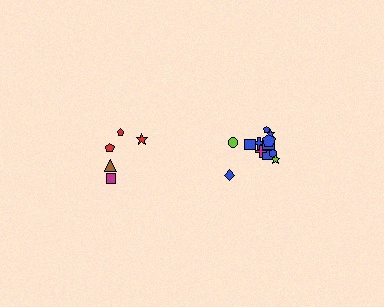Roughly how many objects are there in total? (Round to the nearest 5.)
Roughly 15 objects in total.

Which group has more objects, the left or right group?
The right group.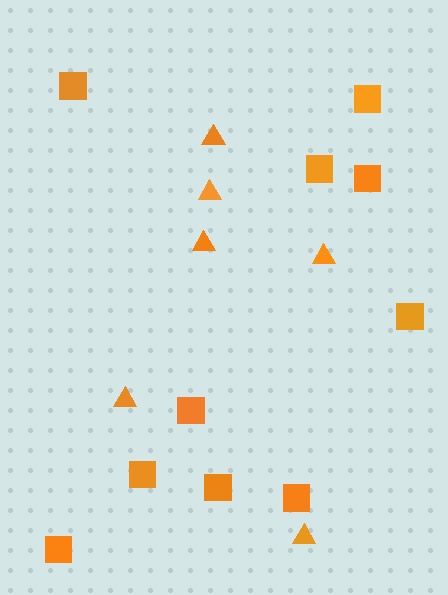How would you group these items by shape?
There are 2 groups: one group of squares (10) and one group of triangles (6).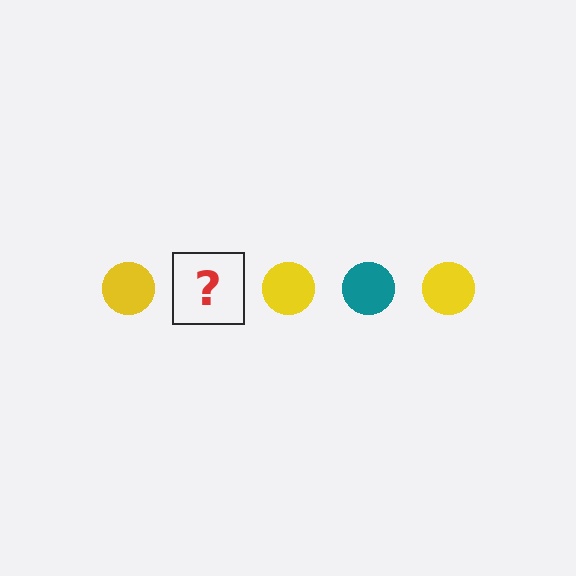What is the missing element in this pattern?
The missing element is a teal circle.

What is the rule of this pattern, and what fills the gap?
The rule is that the pattern cycles through yellow, teal circles. The gap should be filled with a teal circle.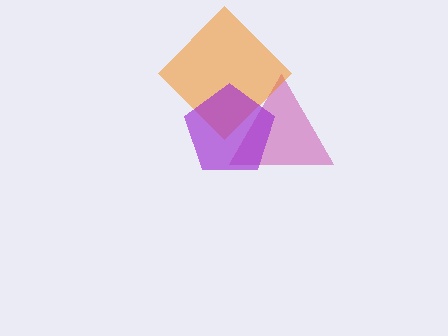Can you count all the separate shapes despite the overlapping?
Yes, there are 3 separate shapes.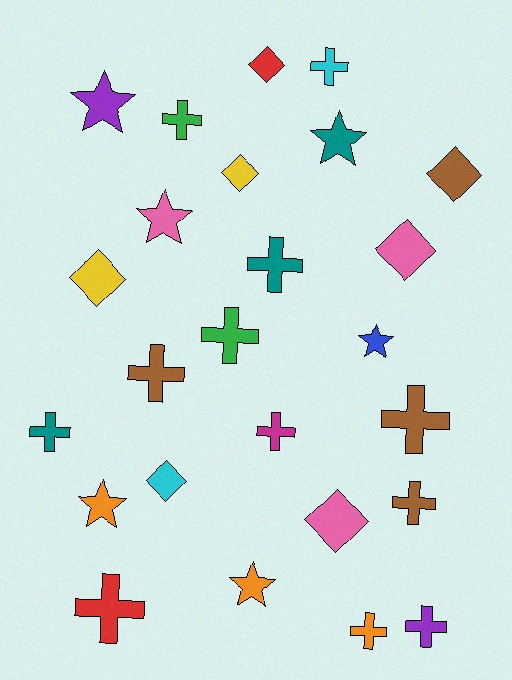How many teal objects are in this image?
There are 3 teal objects.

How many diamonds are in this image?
There are 7 diamonds.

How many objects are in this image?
There are 25 objects.